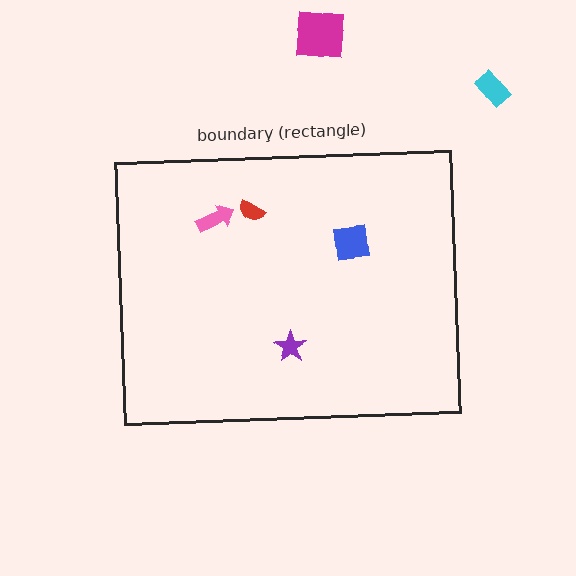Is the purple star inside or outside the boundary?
Inside.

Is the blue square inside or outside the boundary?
Inside.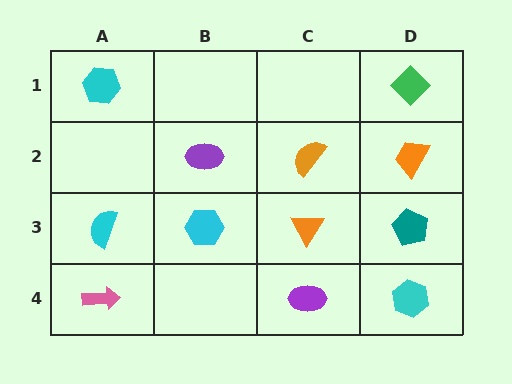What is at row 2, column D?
An orange trapezoid.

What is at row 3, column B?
A cyan hexagon.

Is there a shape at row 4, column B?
No, that cell is empty.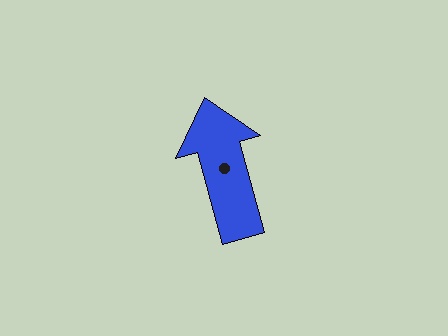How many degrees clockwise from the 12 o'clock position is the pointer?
Approximately 345 degrees.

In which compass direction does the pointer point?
North.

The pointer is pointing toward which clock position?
Roughly 11 o'clock.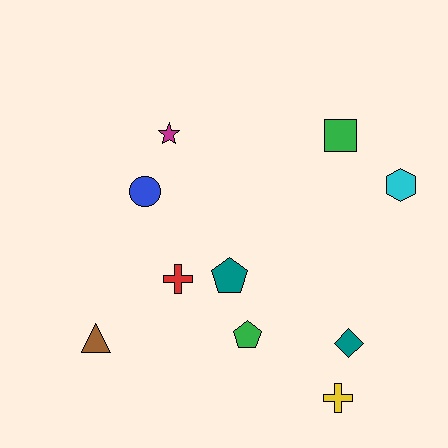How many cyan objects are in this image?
There is 1 cyan object.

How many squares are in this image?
There is 1 square.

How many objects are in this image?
There are 10 objects.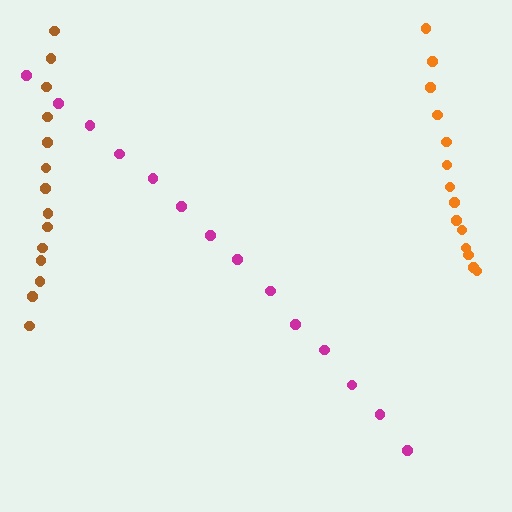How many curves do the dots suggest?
There are 3 distinct paths.